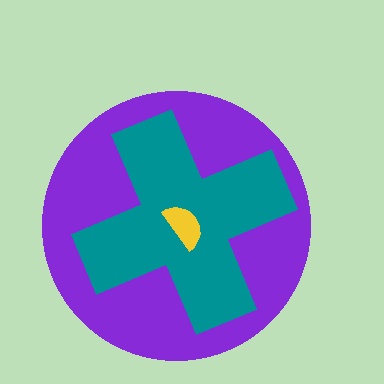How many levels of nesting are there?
3.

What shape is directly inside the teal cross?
The yellow semicircle.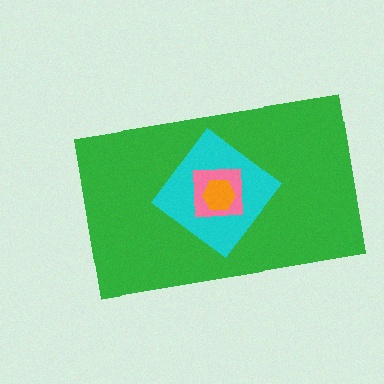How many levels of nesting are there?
4.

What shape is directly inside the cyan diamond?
The pink square.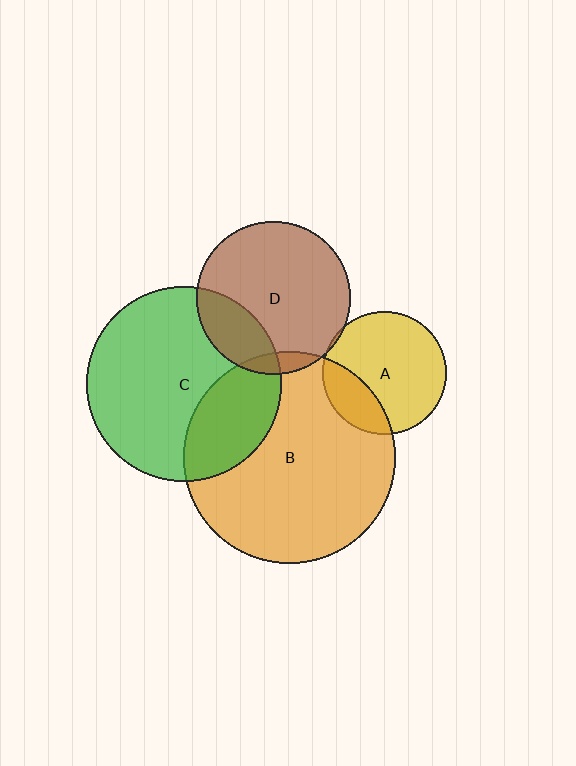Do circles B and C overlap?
Yes.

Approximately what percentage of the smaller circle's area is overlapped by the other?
Approximately 25%.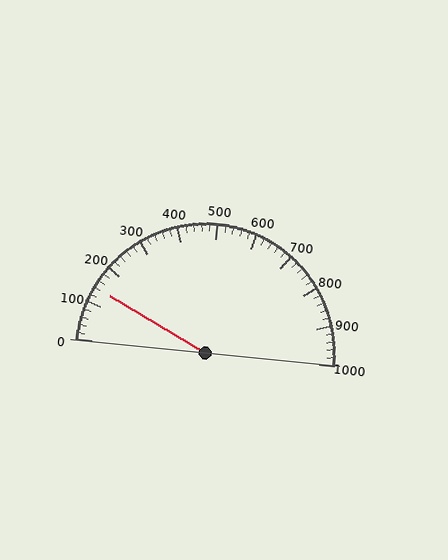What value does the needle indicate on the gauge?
The needle indicates approximately 140.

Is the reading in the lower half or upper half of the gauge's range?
The reading is in the lower half of the range (0 to 1000).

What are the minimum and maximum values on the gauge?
The gauge ranges from 0 to 1000.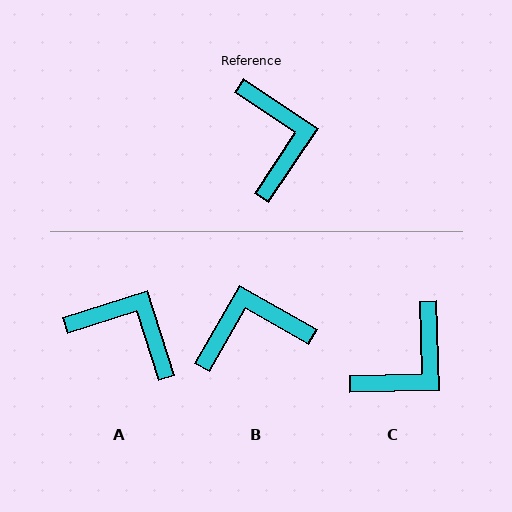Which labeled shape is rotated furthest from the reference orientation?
B, about 94 degrees away.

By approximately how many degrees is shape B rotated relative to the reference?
Approximately 94 degrees counter-clockwise.